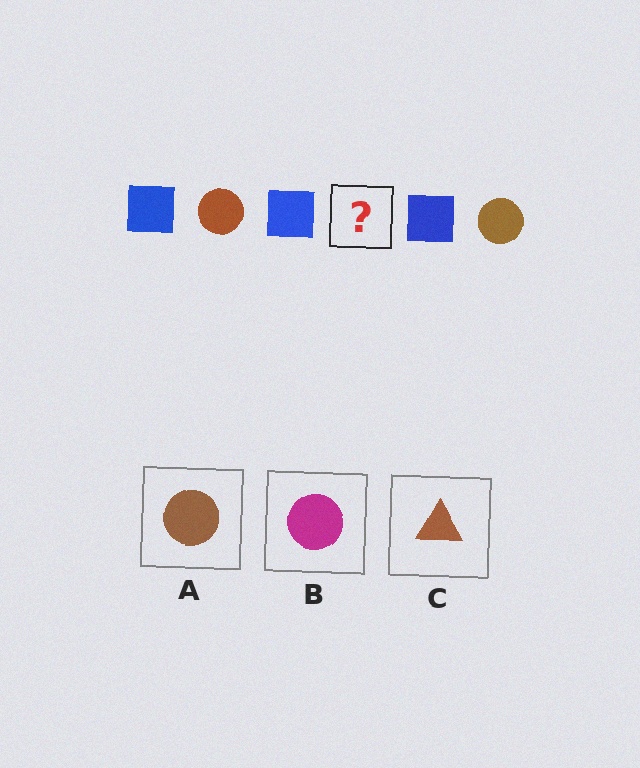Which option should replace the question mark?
Option A.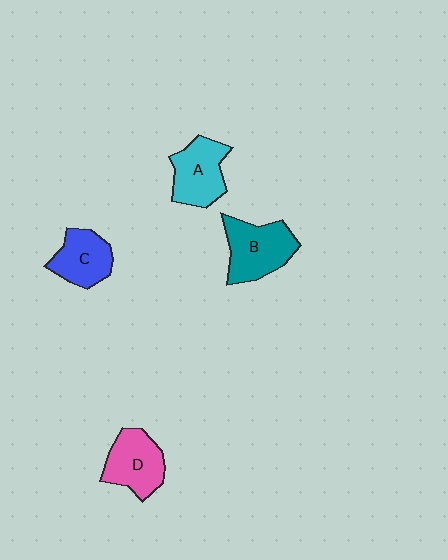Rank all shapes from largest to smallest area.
From largest to smallest: B (teal), A (cyan), D (pink), C (blue).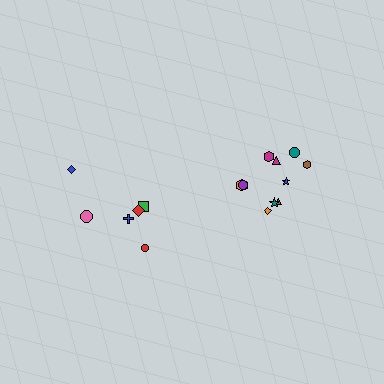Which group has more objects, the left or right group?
The right group.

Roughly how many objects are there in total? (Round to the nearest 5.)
Roughly 15 objects in total.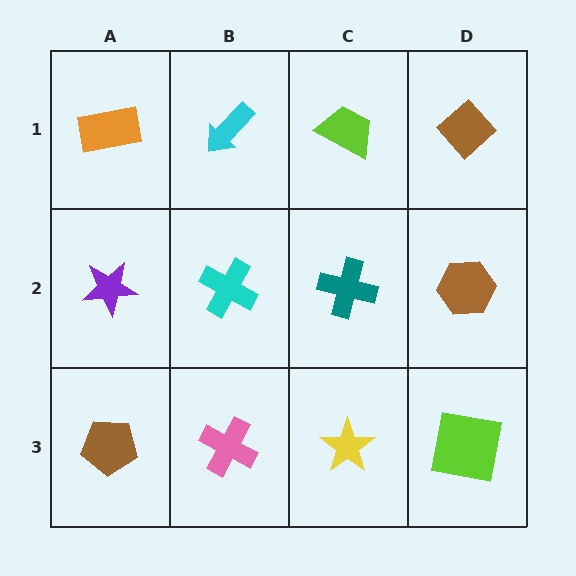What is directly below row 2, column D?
A lime square.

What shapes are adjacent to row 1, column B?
A cyan cross (row 2, column B), an orange rectangle (row 1, column A), a lime trapezoid (row 1, column C).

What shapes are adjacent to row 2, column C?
A lime trapezoid (row 1, column C), a yellow star (row 3, column C), a cyan cross (row 2, column B), a brown hexagon (row 2, column D).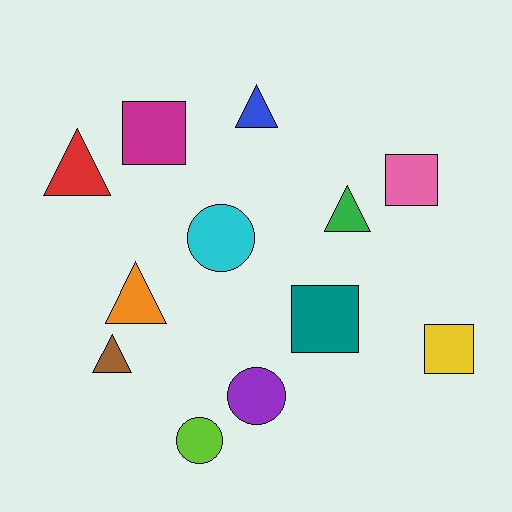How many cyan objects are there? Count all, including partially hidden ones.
There is 1 cyan object.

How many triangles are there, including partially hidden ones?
There are 5 triangles.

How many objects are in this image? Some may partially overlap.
There are 12 objects.